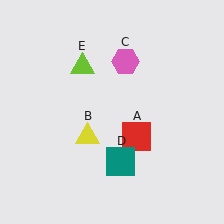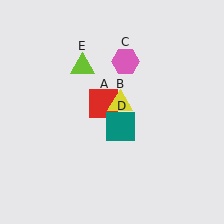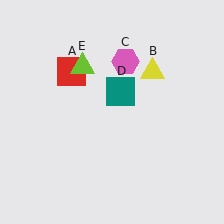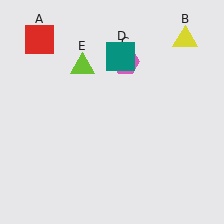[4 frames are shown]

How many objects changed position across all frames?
3 objects changed position: red square (object A), yellow triangle (object B), teal square (object D).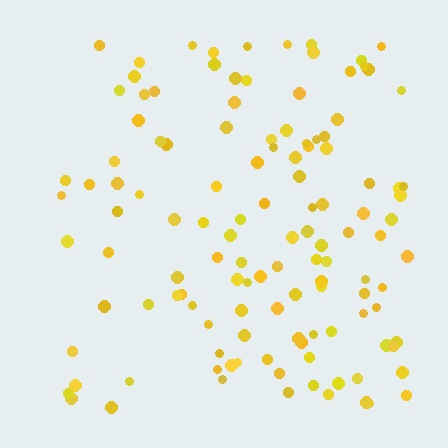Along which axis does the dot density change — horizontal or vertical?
Horizontal.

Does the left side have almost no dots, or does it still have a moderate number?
Still a moderate number, just noticeably fewer than the right.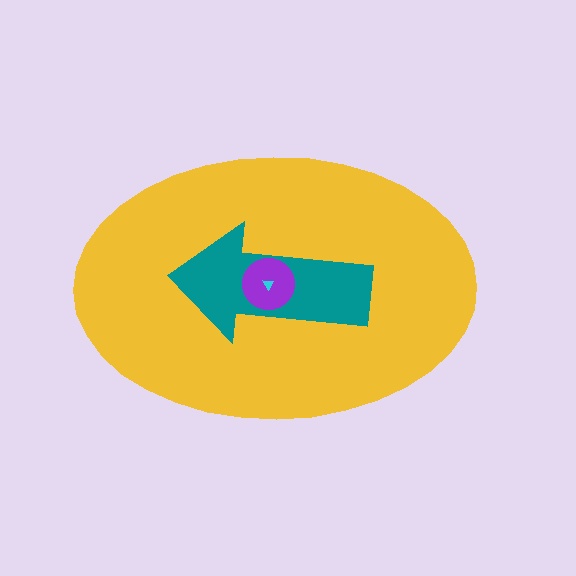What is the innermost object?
The cyan triangle.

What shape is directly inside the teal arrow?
The purple circle.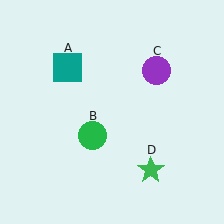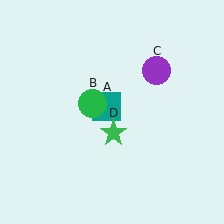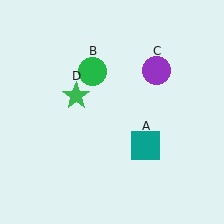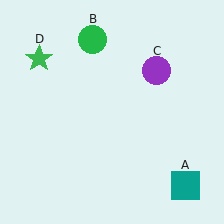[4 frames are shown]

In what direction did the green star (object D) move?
The green star (object D) moved up and to the left.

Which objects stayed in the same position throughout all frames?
Purple circle (object C) remained stationary.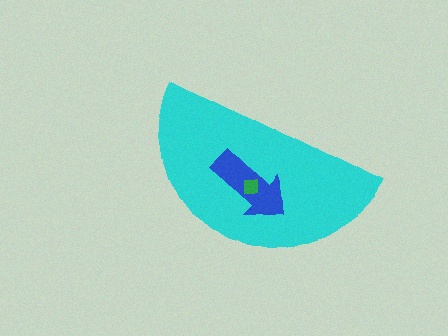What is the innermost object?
The green square.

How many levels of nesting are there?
3.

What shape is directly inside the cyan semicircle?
The blue arrow.